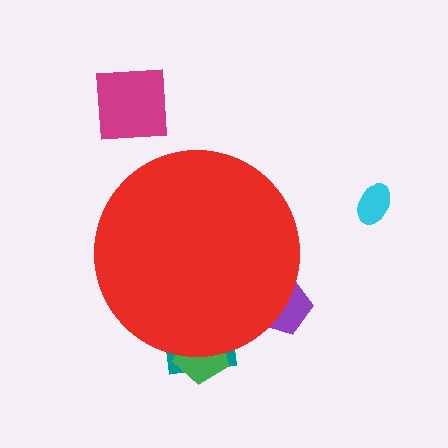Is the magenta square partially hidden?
No, the magenta square is fully visible.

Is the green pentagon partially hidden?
Yes, the green pentagon is partially hidden behind the red circle.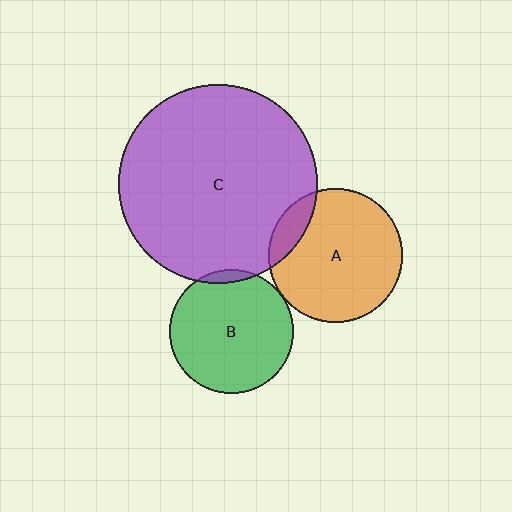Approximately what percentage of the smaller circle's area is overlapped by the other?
Approximately 15%.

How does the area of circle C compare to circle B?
Approximately 2.6 times.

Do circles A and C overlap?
Yes.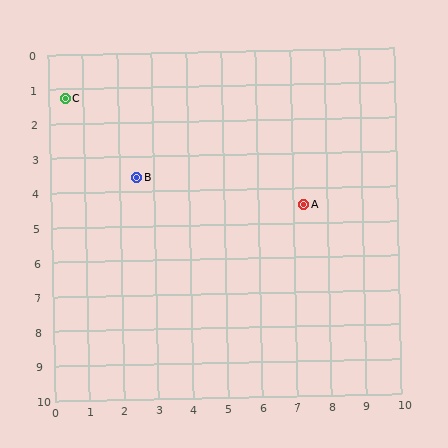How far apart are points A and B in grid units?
Points A and B are about 4.9 grid units apart.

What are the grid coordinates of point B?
Point B is at approximately (2.5, 3.6).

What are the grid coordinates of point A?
Point A is at approximately (7.3, 4.5).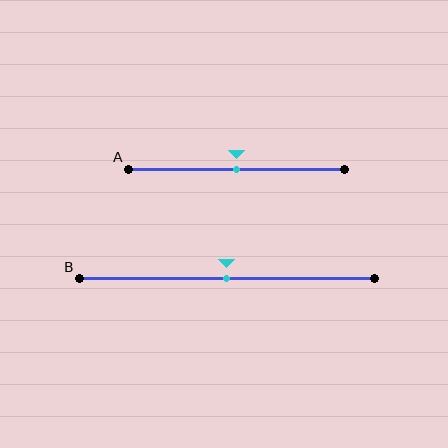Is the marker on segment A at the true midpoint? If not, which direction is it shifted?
Yes, the marker on segment A is at the true midpoint.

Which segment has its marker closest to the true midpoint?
Segment A has its marker closest to the true midpoint.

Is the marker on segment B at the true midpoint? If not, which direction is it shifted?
Yes, the marker on segment B is at the true midpoint.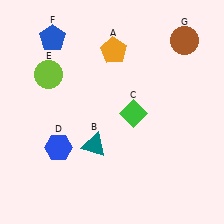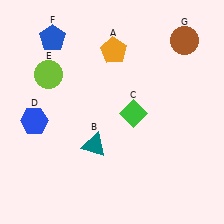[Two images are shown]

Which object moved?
The blue hexagon (D) moved up.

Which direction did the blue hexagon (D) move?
The blue hexagon (D) moved up.